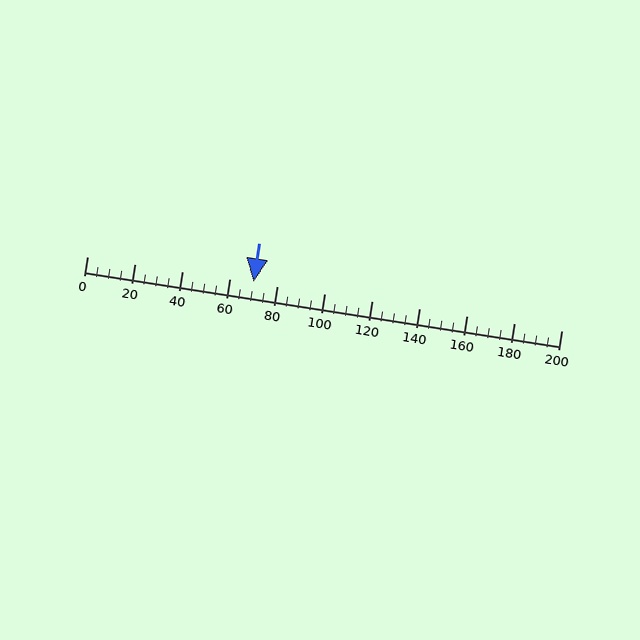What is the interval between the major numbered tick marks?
The major tick marks are spaced 20 units apart.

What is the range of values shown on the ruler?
The ruler shows values from 0 to 200.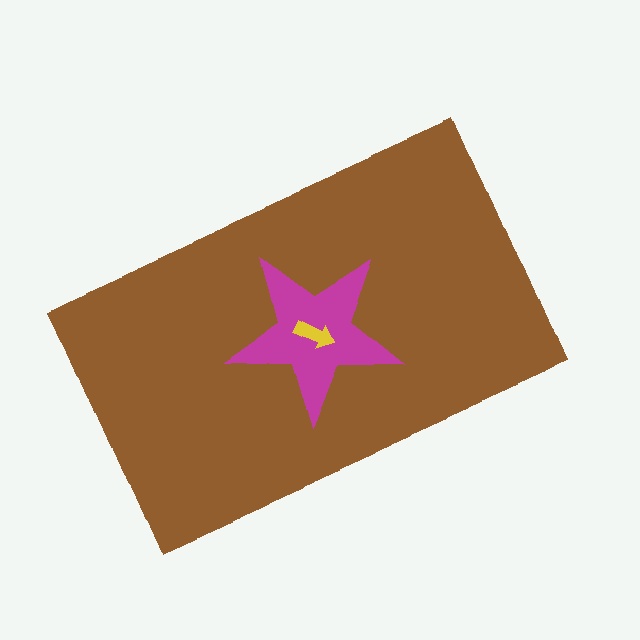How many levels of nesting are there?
3.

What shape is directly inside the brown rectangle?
The magenta star.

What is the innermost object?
The yellow arrow.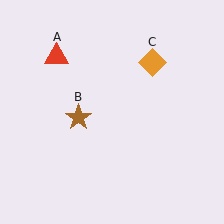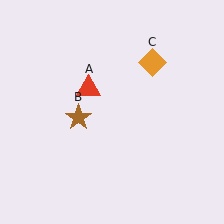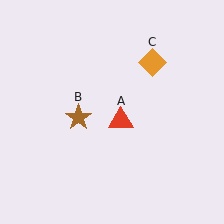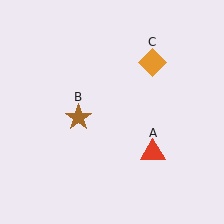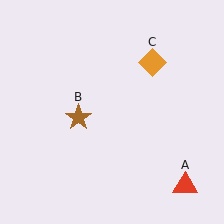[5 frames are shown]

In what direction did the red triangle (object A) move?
The red triangle (object A) moved down and to the right.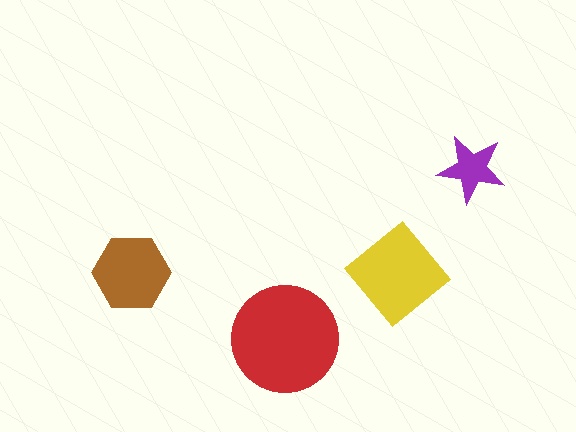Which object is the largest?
The red circle.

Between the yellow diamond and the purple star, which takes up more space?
The yellow diamond.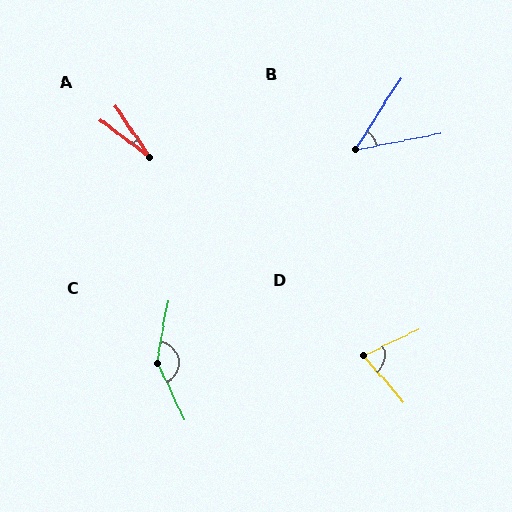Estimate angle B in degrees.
Approximately 46 degrees.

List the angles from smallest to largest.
A (19°), B (46°), D (74°), C (144°).